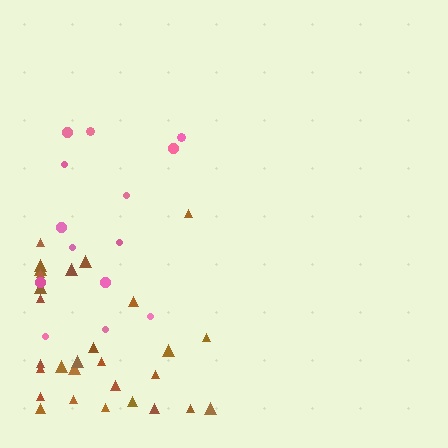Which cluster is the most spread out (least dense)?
Pink.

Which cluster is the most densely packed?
Brown.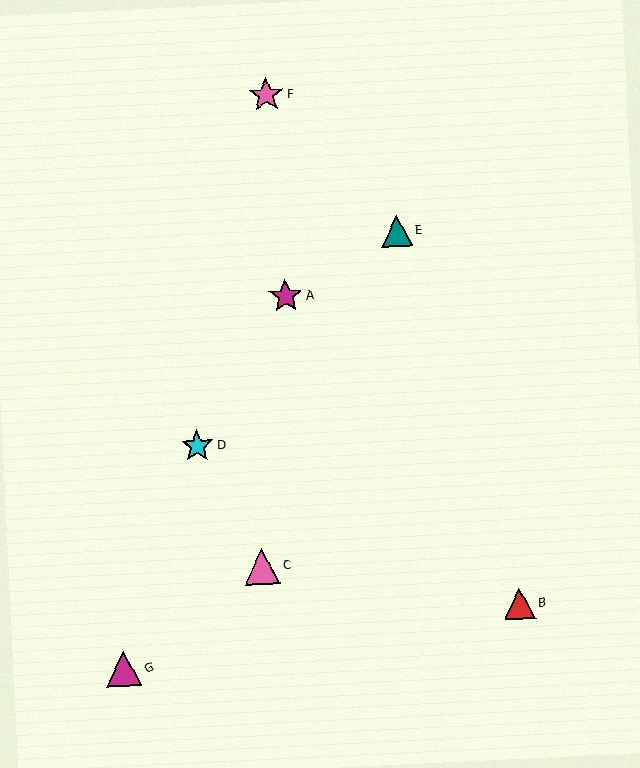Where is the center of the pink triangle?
The center of the pink triangle is at (262, 566).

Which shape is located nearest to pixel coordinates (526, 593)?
The red triangle (labeled B) at (520, 603) is nearest to that location.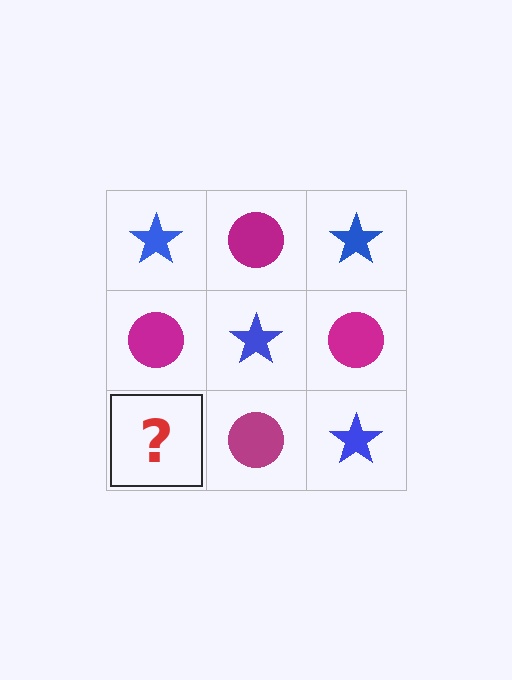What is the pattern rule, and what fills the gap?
The rule is that it alternates blue star and magenta circle in a checkerboard pattern. The gap should be filled with a blue star.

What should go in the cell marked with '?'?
The missing cell should contain a blue star.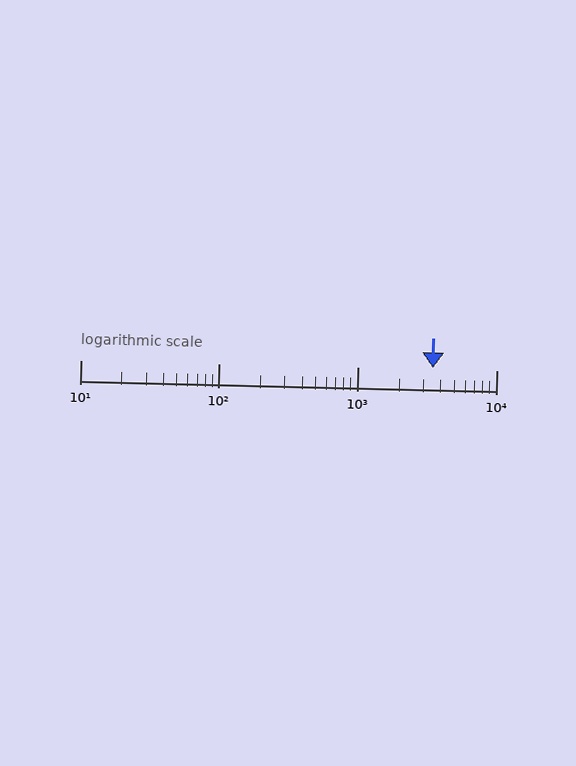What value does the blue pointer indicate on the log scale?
The pointer indicates approximately 3500.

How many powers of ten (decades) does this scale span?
The scale spans 3 decades, from 10 to 10000.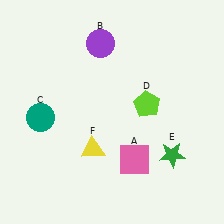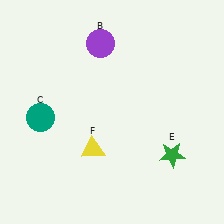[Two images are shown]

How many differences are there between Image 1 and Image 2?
There are 2 differences between the two images.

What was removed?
The pink square (A), the lime pentagon (D) were removed in Image 2.